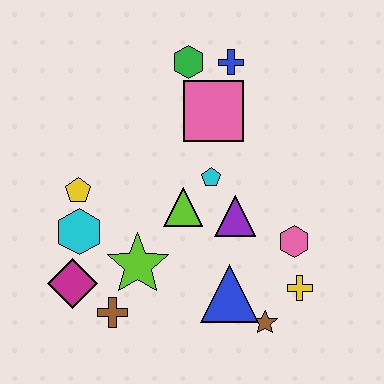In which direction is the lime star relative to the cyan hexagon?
The lime star is to the right of the cyan hexagon.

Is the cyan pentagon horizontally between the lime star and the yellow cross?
Yes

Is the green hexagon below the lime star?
No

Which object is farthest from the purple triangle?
The magenta diamond is farthest from the purple triangle.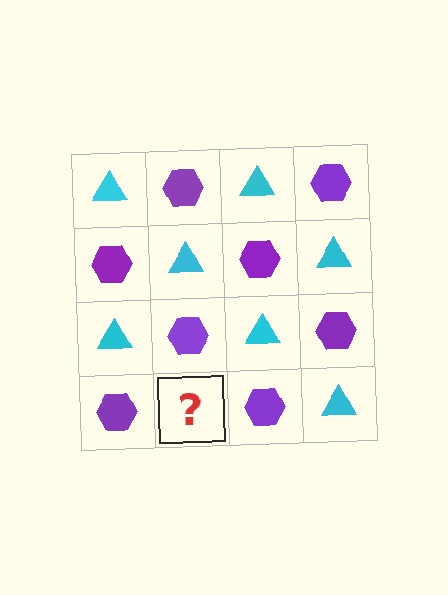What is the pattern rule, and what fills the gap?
The rule is that it alternates cyan triangle and purple hexagon in a checkerboard pattern. The gap should be filled with a cyan triangle.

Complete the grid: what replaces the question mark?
The question mark should be replaced with a cyan triangle.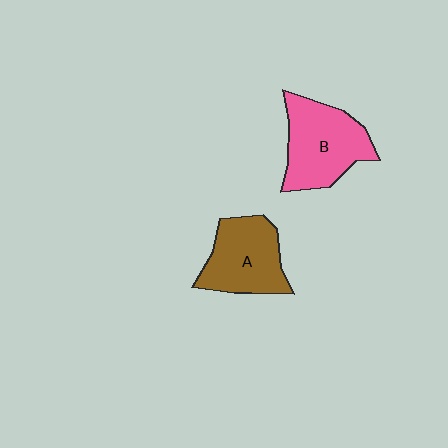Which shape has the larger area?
Shape B (pink).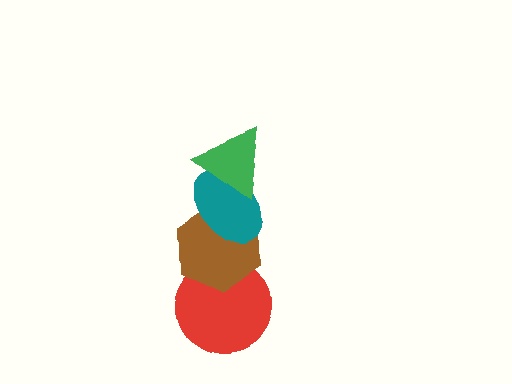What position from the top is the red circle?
The red circle is 4th from the top.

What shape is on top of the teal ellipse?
The green triangle is on top of the teal ellipse.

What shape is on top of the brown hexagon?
The teal ellipse is on top of the brown hexagon.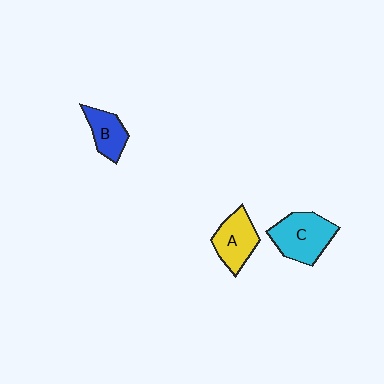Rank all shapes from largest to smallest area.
From largest to smallest: C (cyan), A (yellow), B (blue).